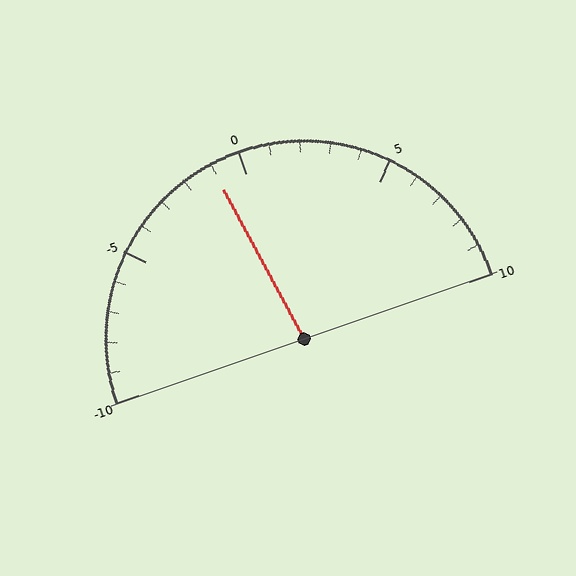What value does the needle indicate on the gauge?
The needle indicates approximately -1.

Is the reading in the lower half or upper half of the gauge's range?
The reading is in the lower half of the range (-10 to 10).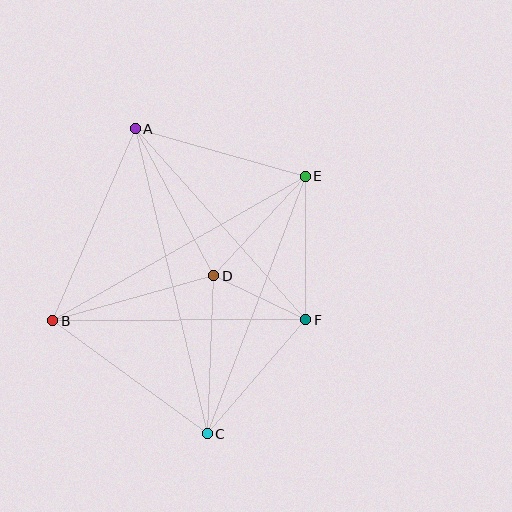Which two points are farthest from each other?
Points A and C are farthest from each other.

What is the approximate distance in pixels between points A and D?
The distance between A and D is approximately 166 pixels.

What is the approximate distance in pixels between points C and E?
The distance between C and E is approximately 276 pixels.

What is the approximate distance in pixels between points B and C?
The distance between B and C is approximately 191 pixels.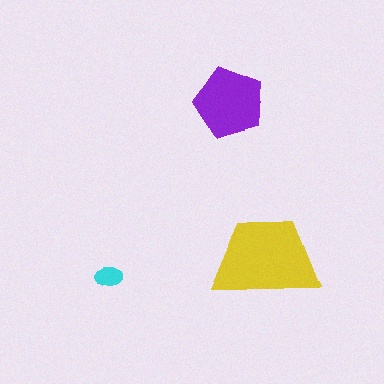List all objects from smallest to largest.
The cyan ellipse, the purple pentagon, the yellow trapezoid.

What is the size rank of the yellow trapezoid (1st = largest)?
1st.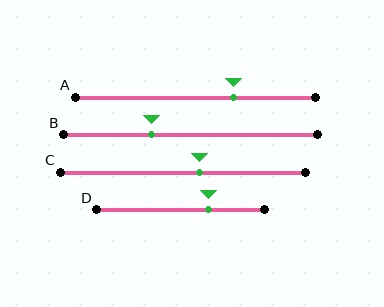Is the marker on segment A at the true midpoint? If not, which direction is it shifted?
No, the marker on segment A is shifted to the right by about 16% of the segment length.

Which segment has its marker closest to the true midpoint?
Segment C has its marker closest to the true midpoint.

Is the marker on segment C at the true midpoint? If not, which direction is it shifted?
No, the marker on segment C is shifted to the right by about 7% of the segment length.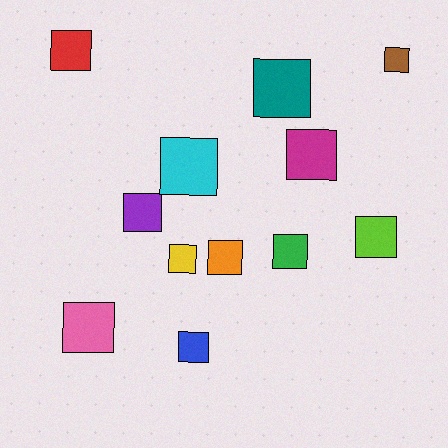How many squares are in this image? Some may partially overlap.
There are 12 squares.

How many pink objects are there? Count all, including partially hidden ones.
There is 1 pink object.